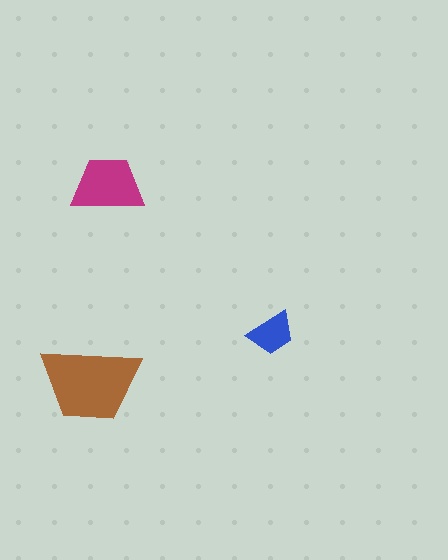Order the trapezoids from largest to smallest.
the brown one, the magenta one, the blue one.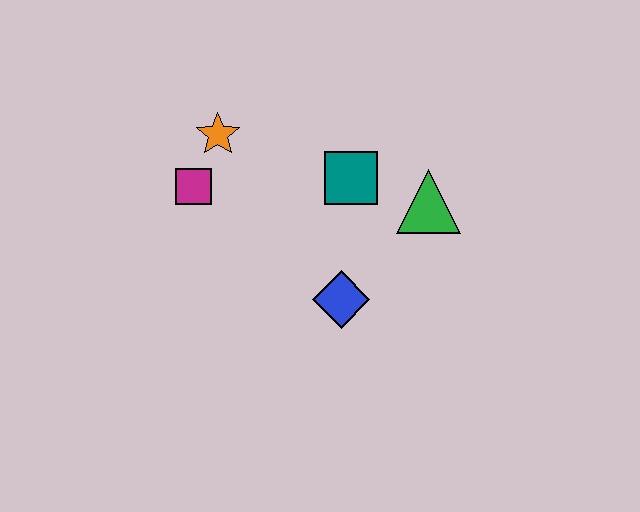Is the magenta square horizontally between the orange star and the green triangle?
No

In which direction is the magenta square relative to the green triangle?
The magenta square is to the left of the green triangle.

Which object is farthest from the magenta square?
The green triangle is farthest from the magenta square.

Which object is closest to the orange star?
The magenta square is closest to the orange star.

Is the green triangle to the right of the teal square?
Yes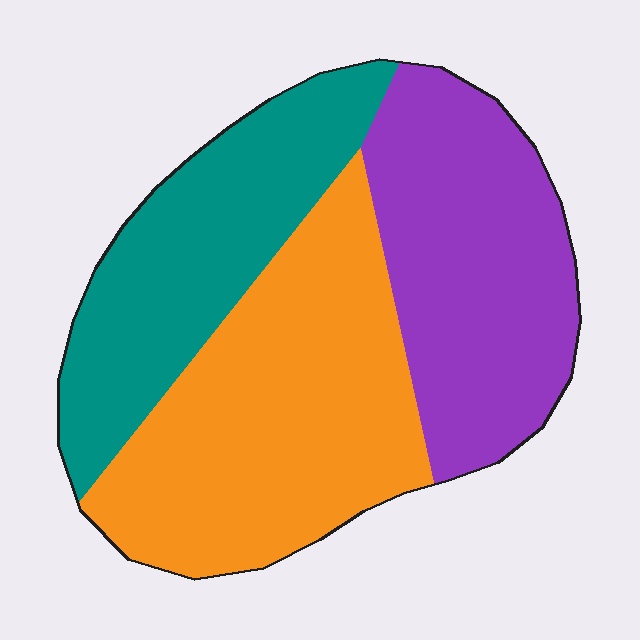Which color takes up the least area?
Teal, at roughly 30%.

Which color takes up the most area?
Orange, at roughly 40%.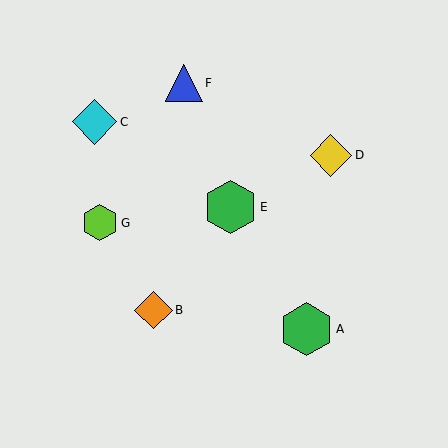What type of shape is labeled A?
Shape A is a green hexagon.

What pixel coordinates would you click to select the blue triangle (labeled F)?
Click at (184, 83) to select the blue triangle F.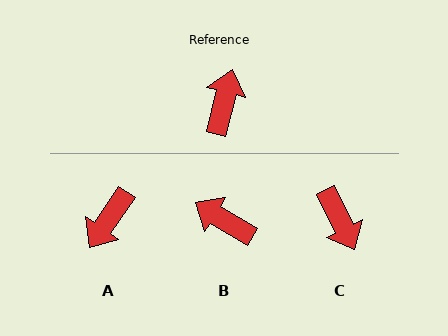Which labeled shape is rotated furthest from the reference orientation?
A, about 160 degrees away.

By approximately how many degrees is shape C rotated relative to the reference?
Approximately 139 degrees clockwise.